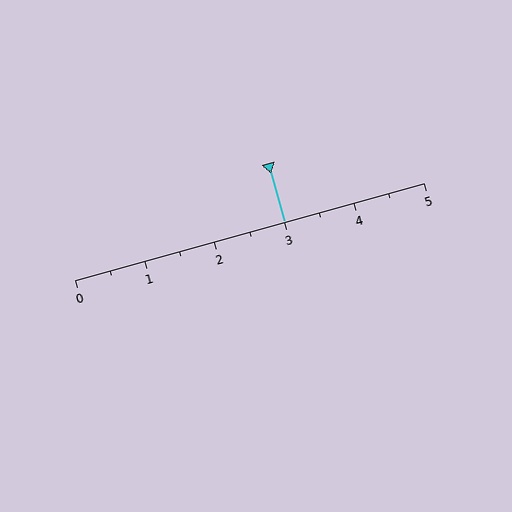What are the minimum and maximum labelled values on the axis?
The axis runs from 0 to 5.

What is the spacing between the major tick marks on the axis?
The major ticks are spaced 1 apart.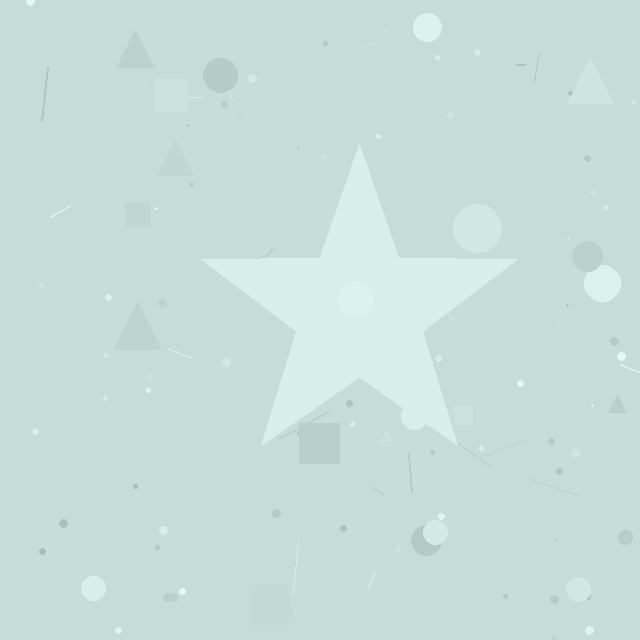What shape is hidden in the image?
A star is hidden in the image.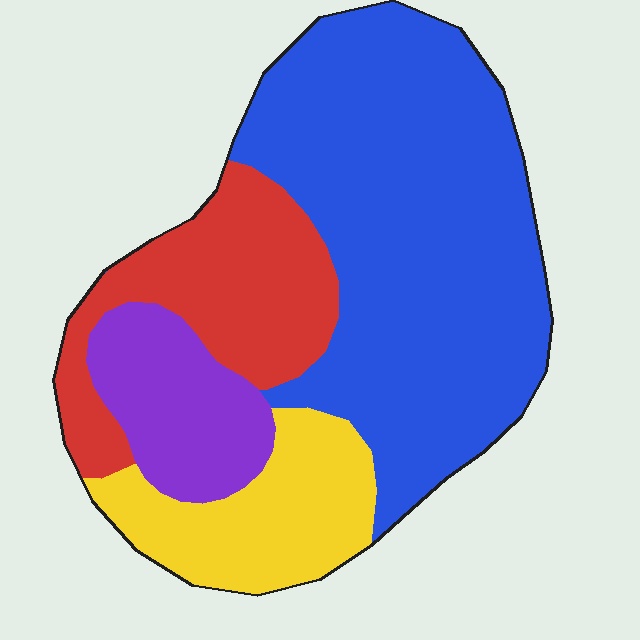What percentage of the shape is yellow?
Yellow covers around 15% of the shape.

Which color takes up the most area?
Blue, at roughly 50%.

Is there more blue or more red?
Blue.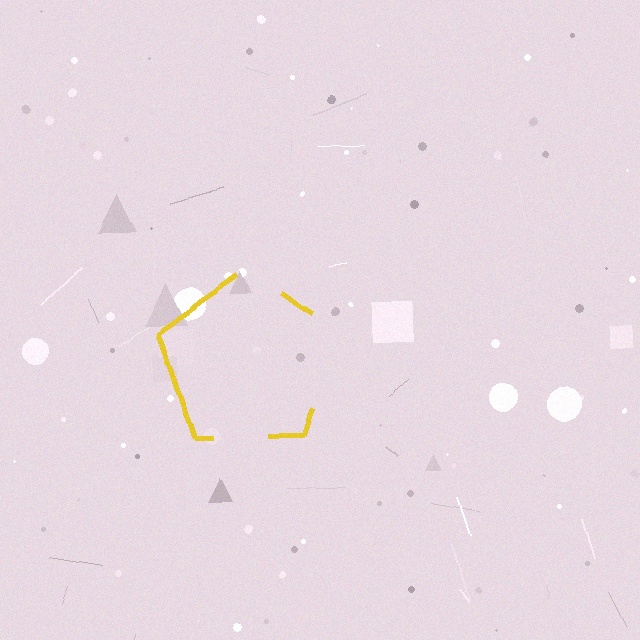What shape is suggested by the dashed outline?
The dashed outline suggests a pentagon.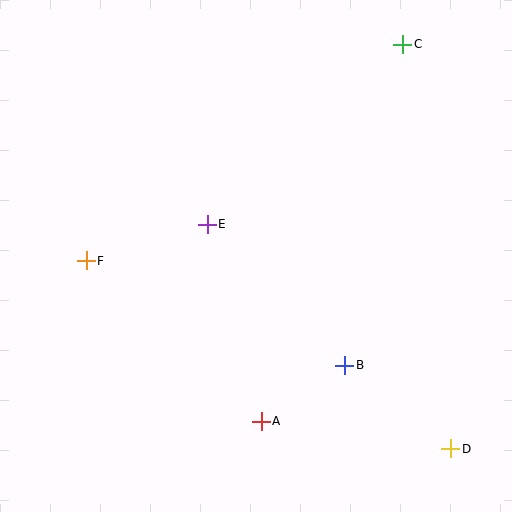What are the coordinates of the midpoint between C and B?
The midpoint between C and B is at (374, 205).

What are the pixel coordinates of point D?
Point D is at (451, 449).